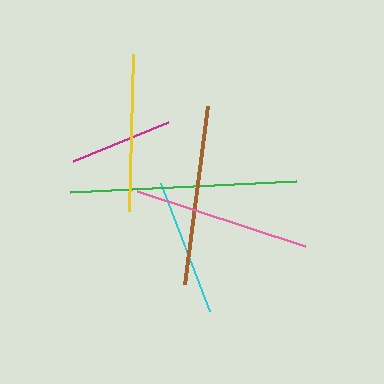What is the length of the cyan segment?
The cyan segment is approximately 137 pixels long.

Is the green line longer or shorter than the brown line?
The green line is longer than the brown line.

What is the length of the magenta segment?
The magenta segment is approximately 103 pixels long.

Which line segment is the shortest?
The magenta line is the shortest at approximately 103 pixels.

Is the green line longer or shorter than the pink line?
The green line is longer than the pink line.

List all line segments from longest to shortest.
From longest to shortest: green, brown, pink, yellow, cyan, magenta.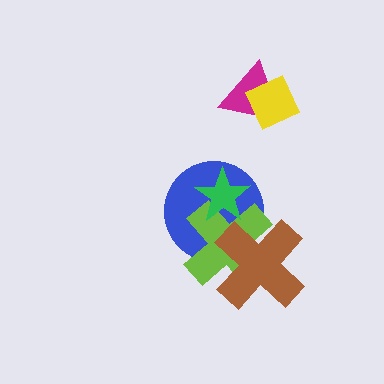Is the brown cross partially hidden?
No, no other shape covers it.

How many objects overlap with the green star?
2 objects overlap with the green star.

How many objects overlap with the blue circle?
3 objects overlap with the blue circle.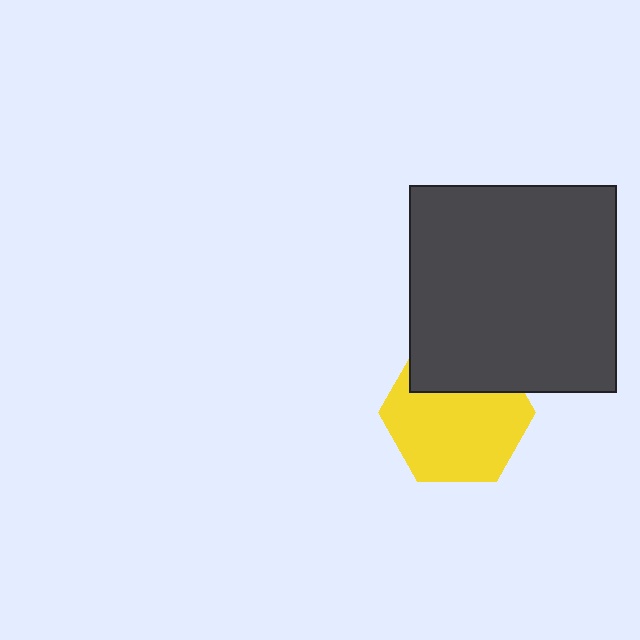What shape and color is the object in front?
The object in front is a dark gray square.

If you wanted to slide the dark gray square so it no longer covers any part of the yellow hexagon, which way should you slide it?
Slide it up — that is the most direct way to separate the two shapes.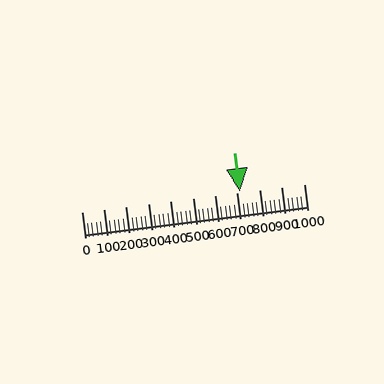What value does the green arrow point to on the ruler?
The green arrow points to approximately 710.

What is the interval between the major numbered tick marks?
The major tick marks are spaced 100 units apart.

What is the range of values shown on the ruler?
The ruler shows values from 0 to 1000.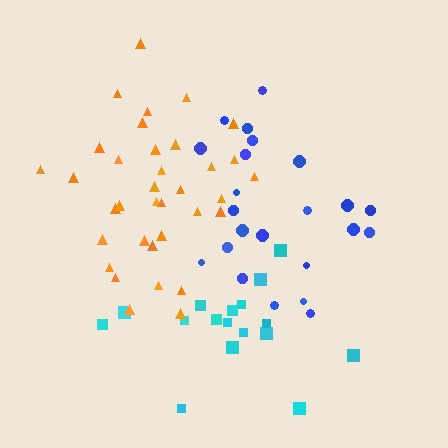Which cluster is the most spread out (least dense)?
Cyan.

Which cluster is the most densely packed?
Orange.